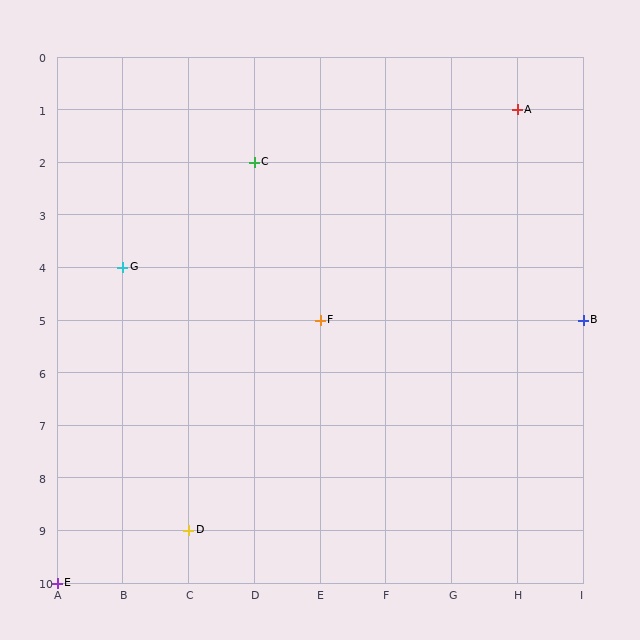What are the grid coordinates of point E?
Point E is at grid coordinates (A, 10).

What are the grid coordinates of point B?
Point B is at grid coordinates (I, 5).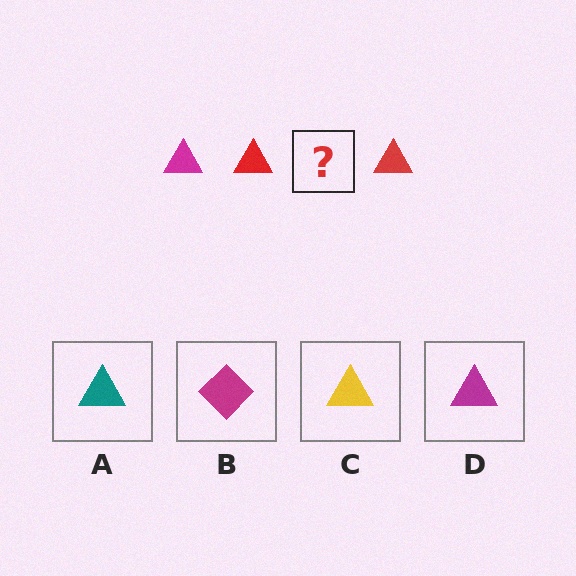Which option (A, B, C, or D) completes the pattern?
D.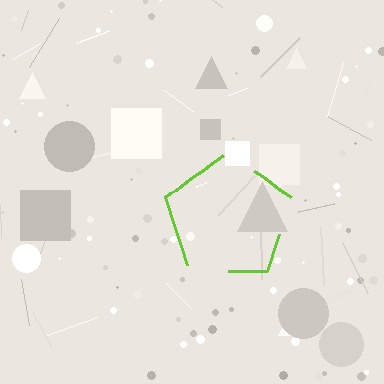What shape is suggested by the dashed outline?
The dashed outline suggests a pentagon.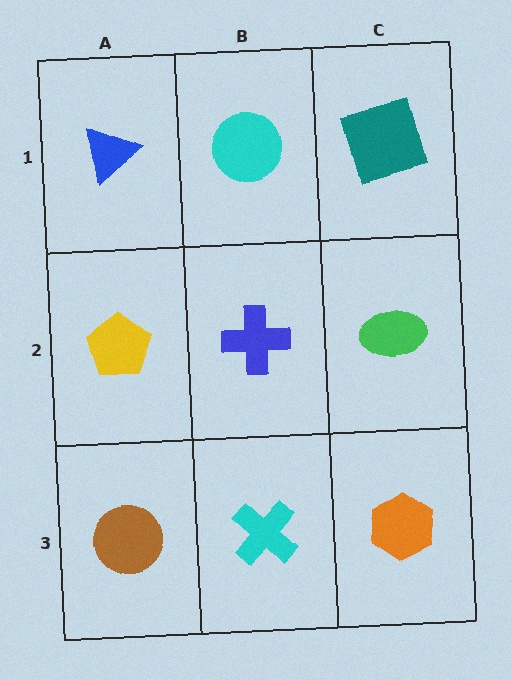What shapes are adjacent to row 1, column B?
A blue cross (row 2, column B), a blue triangle (row 1, column A), a teal square (row 1, column C).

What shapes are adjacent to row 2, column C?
A teal square (row 1, column C), an orange hexagon (row 3, column C), a blue cross (row 2, column B).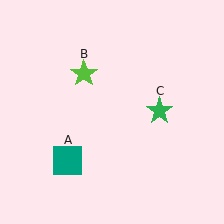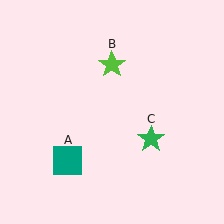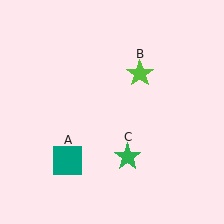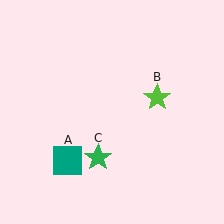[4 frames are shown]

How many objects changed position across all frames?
2 objects changed position: lime star (object B), green star (object C).